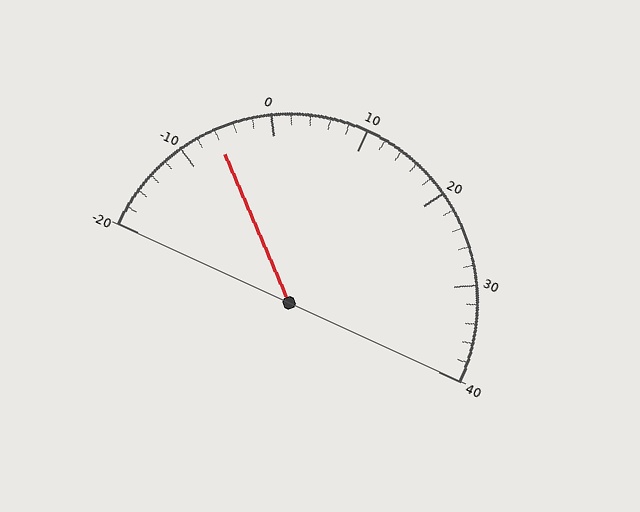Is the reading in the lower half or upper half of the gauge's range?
The reading is in the lower half of the range (-20 to 40).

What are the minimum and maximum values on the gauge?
The gauge ranges from -20 to 40.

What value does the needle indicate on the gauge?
The needle indicates approximately -6.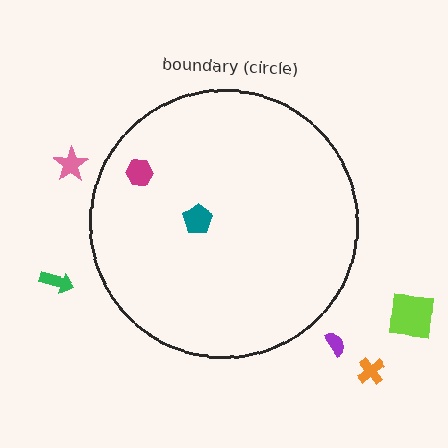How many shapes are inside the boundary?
2 inside, 5 outside.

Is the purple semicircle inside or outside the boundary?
Outside.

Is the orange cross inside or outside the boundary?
Outside.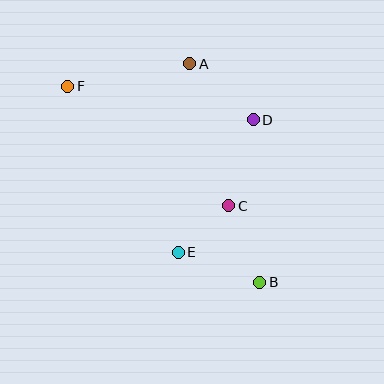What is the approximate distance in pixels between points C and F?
The distance between C and F is approximately 201 pixels.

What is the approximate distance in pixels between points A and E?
The distance between A and E is approximately 189 pixels.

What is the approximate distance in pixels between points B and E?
The distance between B and E is approximately 87 pixels.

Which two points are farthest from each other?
Points B and F are farthest from each other.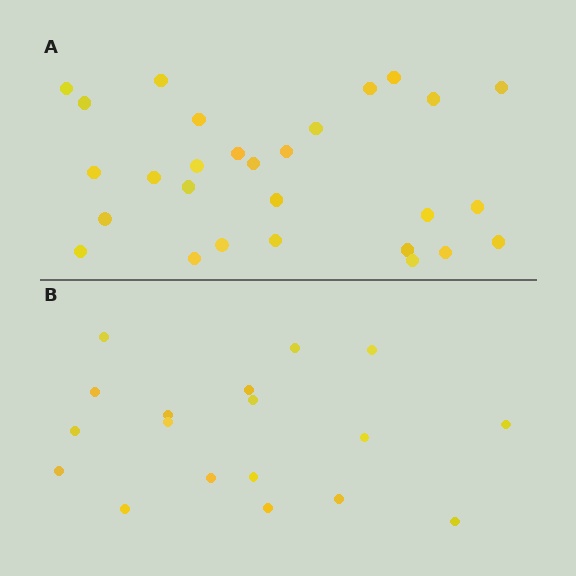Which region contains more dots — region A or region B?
Region A (the top region) has more dots.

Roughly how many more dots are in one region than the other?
Region A has roughly 10 or so more dots than region B.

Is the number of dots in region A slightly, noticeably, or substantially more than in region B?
Region A has substantially more. The ratio is roughly 1.6 to 1.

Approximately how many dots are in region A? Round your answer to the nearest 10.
About 30 dots. (The exact count is 28, which rounds to 30.)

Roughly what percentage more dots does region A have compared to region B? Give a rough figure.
About 55% more.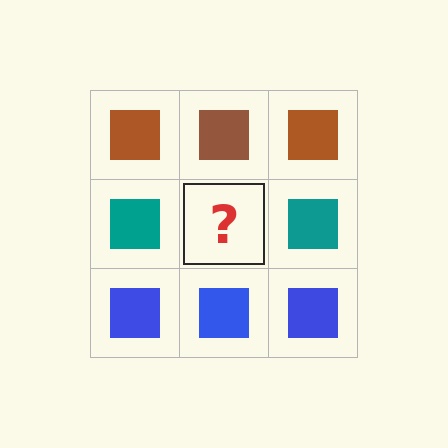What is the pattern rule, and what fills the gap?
The rule is that each row has a consistent color. The gap should be filled with a teal square.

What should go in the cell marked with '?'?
The missing cell should contain a teal square.